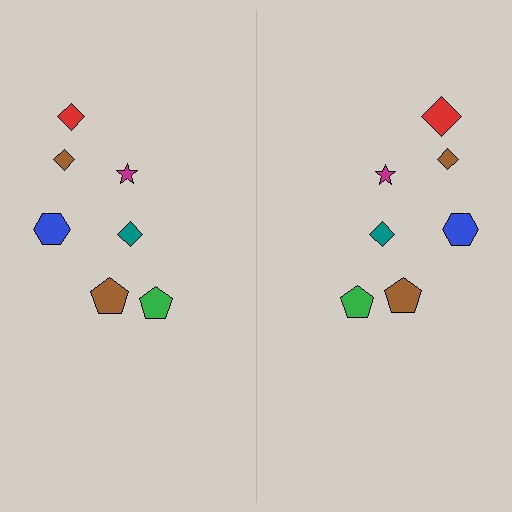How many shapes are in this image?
There are 14 shapes in this image.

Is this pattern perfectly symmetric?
No, the pattern is not perfectly symmetric. The red diamond on the right side has a different size than its mirror counterpart.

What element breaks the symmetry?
The red diamond on the right side has a different size than its mirror counterpart.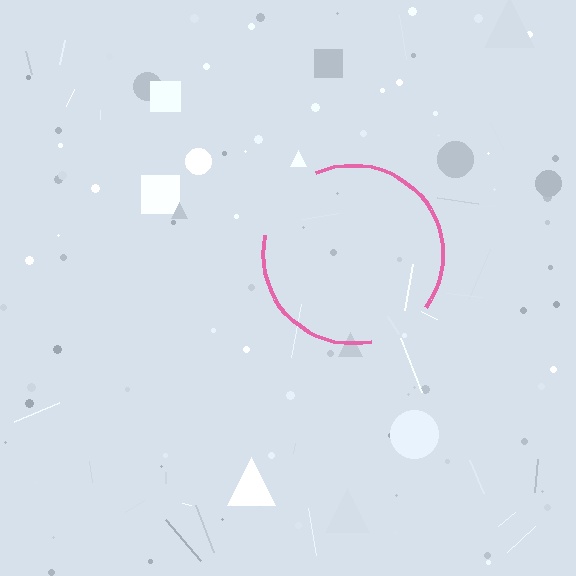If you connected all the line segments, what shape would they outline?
They would outline a circle.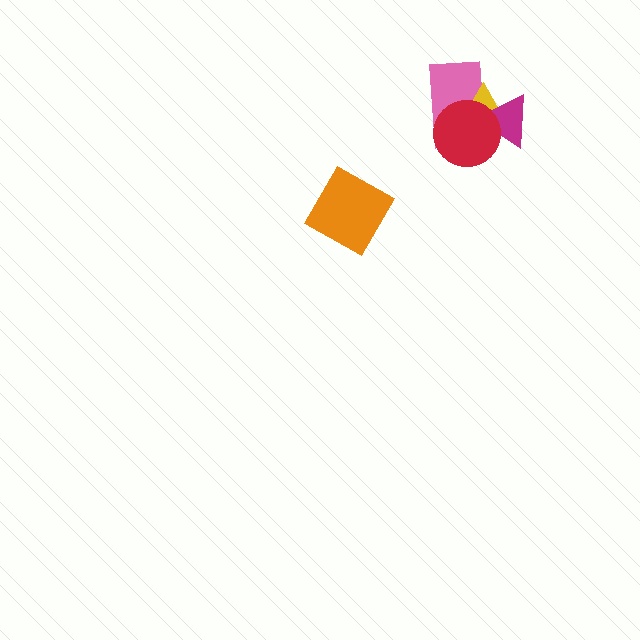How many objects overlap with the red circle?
3 objects overlap with the red circle.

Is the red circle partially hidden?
No, no other shape covers it.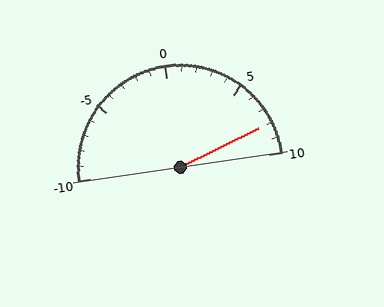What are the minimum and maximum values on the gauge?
The gauge ranges from -10 to 10.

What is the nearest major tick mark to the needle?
The nearest major tick mark is 10.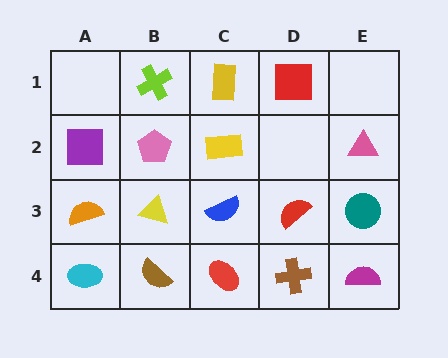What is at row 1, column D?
A red square.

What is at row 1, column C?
A yellow rectangle.